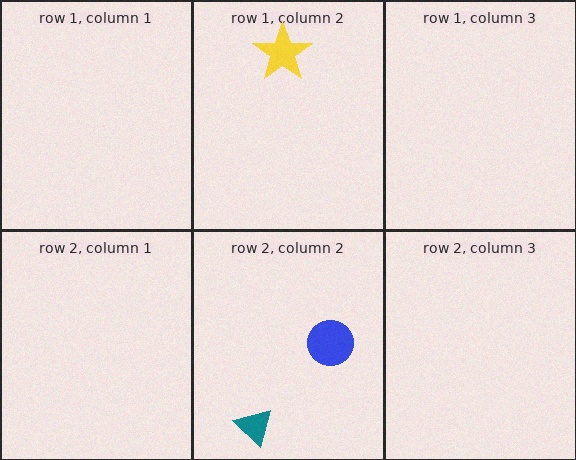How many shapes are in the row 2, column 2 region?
2.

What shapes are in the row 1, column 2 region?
The yellow star.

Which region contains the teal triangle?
The row 2, column 2 region.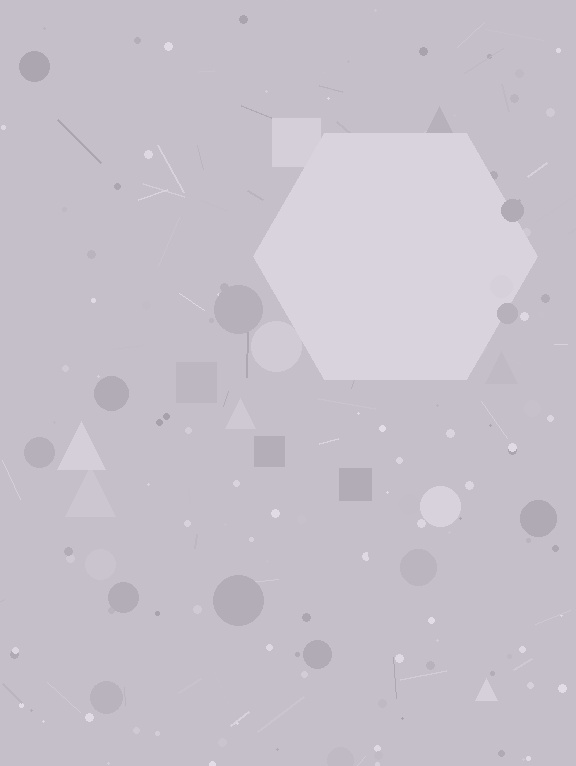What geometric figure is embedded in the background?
A hexagon is embedded in the background.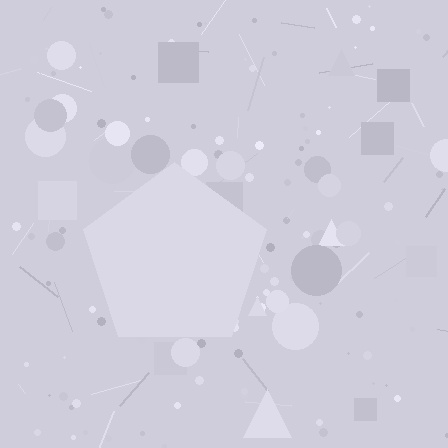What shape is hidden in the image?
A pentagon is hidden in the image.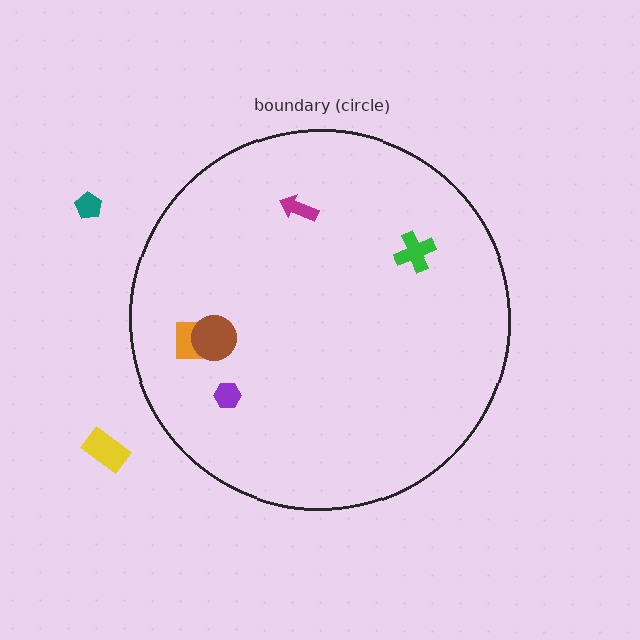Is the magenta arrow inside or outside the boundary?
Inside.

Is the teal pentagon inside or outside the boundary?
Outside.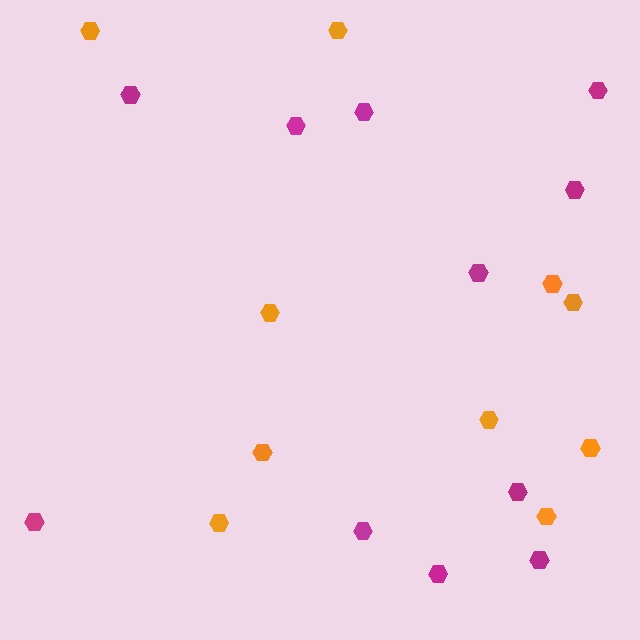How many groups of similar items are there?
There are 2 groups: one group of magenta hexagons (11) and one group of orange hexagons (10).